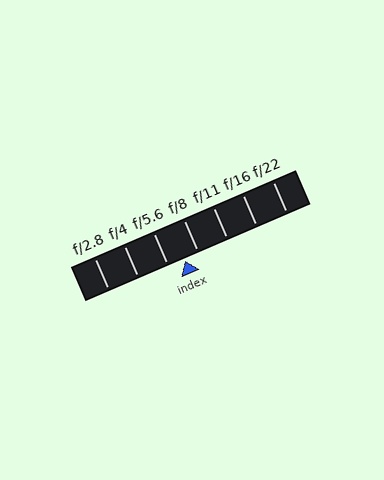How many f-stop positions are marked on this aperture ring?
There are 7 f-stop positions marked.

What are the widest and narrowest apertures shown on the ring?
The widest aperture shown is f/2.8 and the narrowest is f/22.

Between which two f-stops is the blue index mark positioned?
The index mark is between f/5.6 and f/8.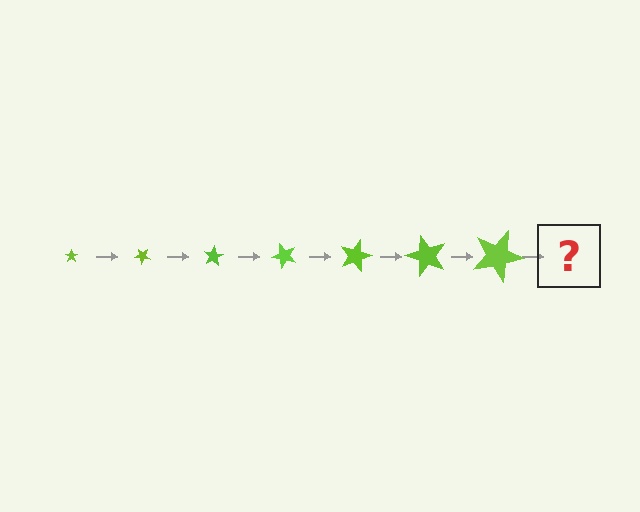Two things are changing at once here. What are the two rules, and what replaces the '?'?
The two rules are that the star grows larger each step and it rotates 40 degrees each step. The '?' should be a star, larger than the previous one and rotated 280 degrees from the start.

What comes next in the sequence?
The next element should be a star, larger than the previous one and rotated 280 degrees from the start.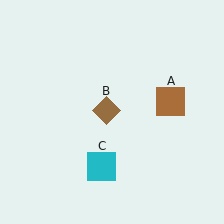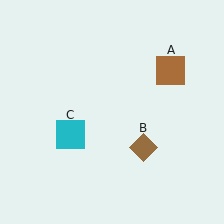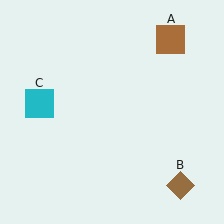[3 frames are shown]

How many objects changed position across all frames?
3 objects changed position: brown square (object A), brown diamond (object B), cyan square (object C).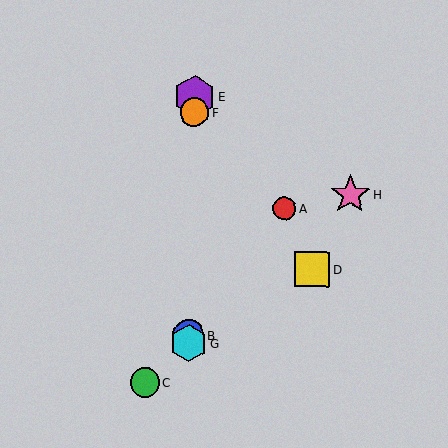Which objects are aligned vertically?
Objects B, E, F, G are aligned vertically.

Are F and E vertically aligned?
Yes, both are at x≈194.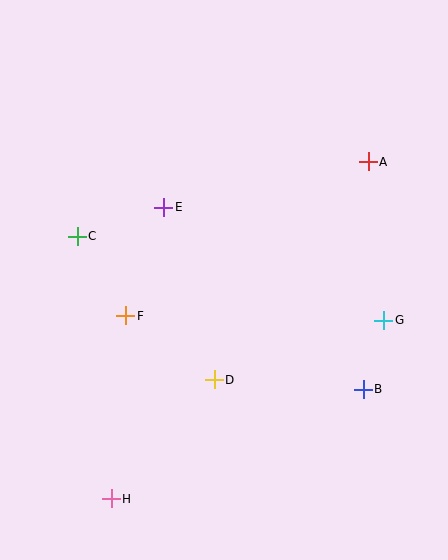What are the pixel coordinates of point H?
Point H is at (111, 499).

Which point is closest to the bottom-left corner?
Point H is closest to the bottom-left corner.